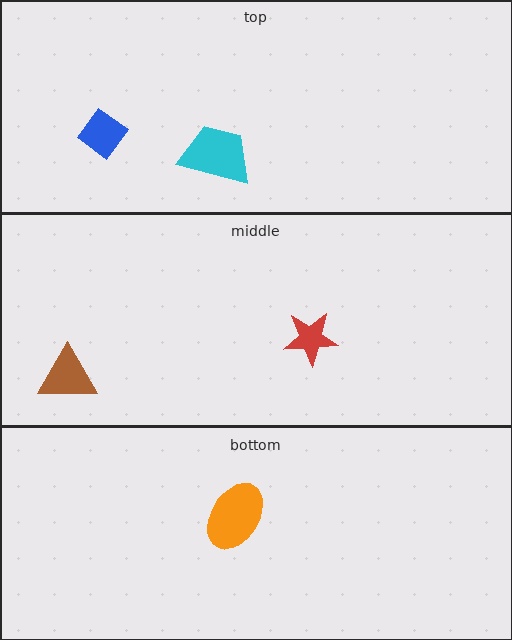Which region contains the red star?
The middle region.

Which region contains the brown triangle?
The middle region.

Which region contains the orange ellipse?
The bottom region.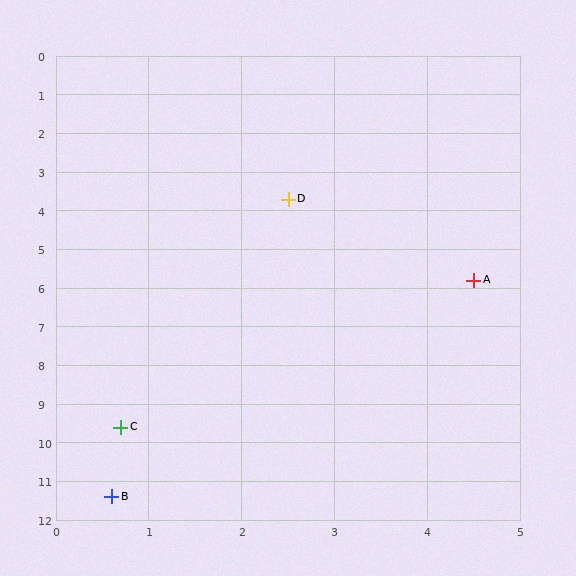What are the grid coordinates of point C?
Point C is at approximately (0.7, 9.6).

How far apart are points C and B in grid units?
Points C and B are about 1.8 grid units apart.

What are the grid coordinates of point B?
Point B is at approximately (0.6, 11.4).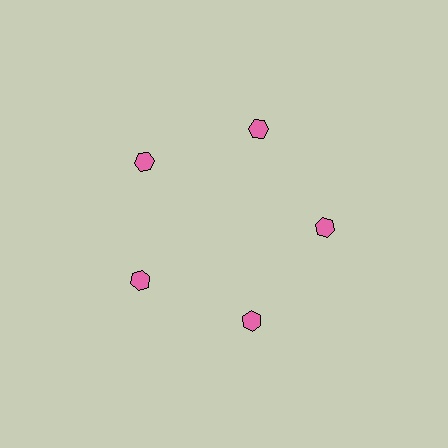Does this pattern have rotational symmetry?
Yes, this pattern has 5-fold rotational symmetry. It looks the same after rotating 72 degrees around the center.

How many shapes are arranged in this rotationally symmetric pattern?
There are 5 shapes, arranged in 5 groups of 1.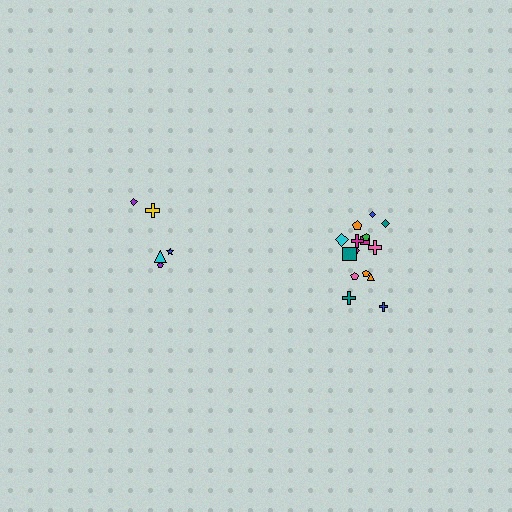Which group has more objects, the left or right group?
The right group.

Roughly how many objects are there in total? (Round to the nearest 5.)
Roughly 20 objects in total.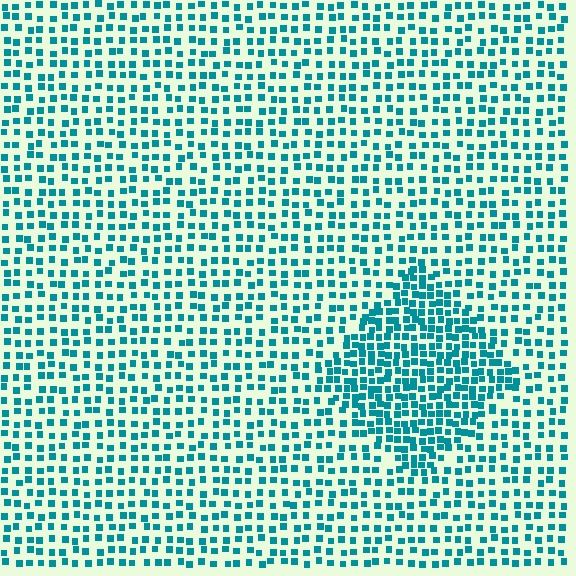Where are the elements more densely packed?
The elements are more densely packed inside the diamond boundary.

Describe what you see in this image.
The image contains small teal elements arranged at two different densities. A diamond-shaped region is visible where the elements are more densely packed than the surrounding area.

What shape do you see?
I see a diamond.